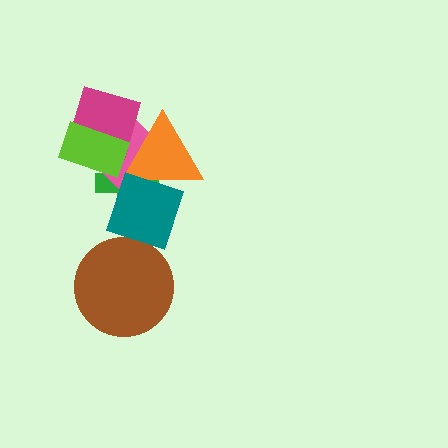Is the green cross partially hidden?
Yes, it is partially covered by another shape.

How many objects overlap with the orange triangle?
5 objects overlap with the orange triangle.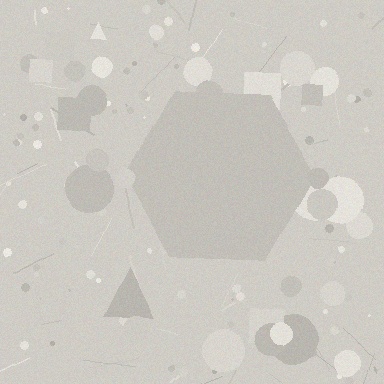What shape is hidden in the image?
A hexagon is hidden in the image.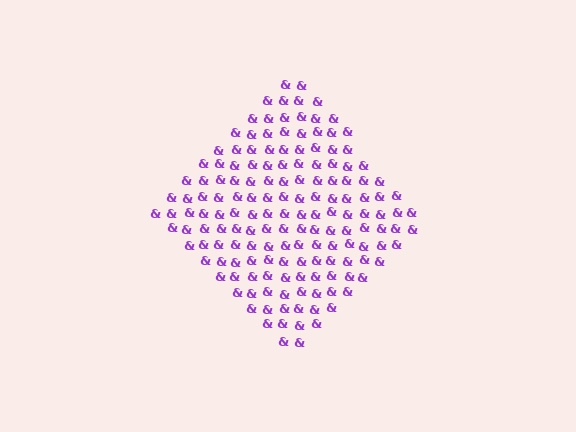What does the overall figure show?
The overall figure shows a diamond.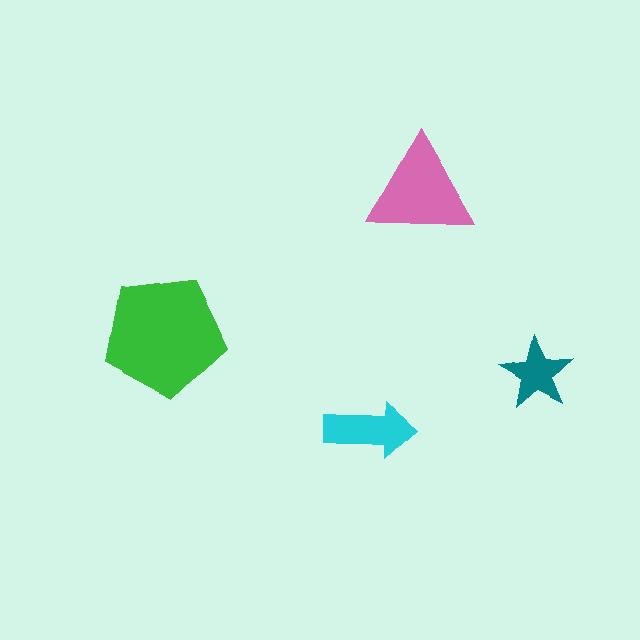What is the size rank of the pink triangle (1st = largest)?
2nd.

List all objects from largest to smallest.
The green pentagon, the pink triangle, the cyan arrow, the teal star.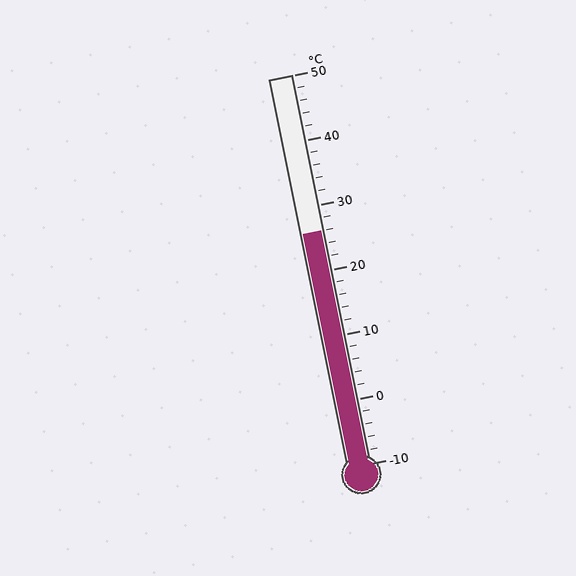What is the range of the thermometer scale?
The thermometer scale ranges from -10°C to 50°C.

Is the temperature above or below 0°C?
The temperature is above 0°C.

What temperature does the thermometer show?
The thermometer shows approximately 26°C.